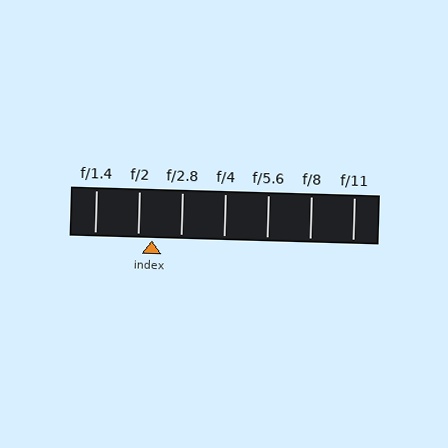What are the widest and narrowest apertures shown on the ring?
The widest aperture shown is f/1.4 and the narrowest is f/11.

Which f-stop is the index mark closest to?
The index mark is closest to f/2.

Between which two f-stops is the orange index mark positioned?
The index mark is between f/2 and f/2.8.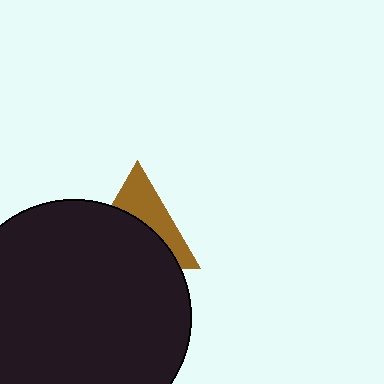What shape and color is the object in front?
The object in front is a black circle.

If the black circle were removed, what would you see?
You would see the complete brown triangle.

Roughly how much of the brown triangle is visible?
A small part of it is visible (roughly 41%).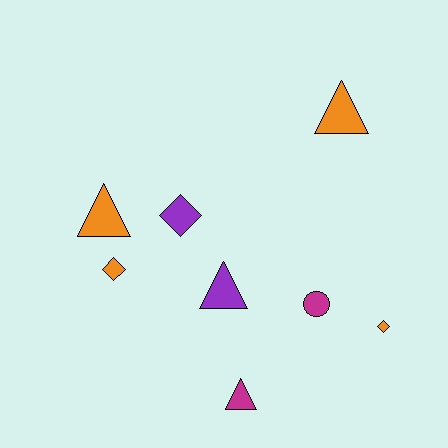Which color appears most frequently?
Orange, with 4 objects.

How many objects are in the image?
There are 8 objects.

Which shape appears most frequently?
Triangle, with 4 objects.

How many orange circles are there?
There are no orange circles.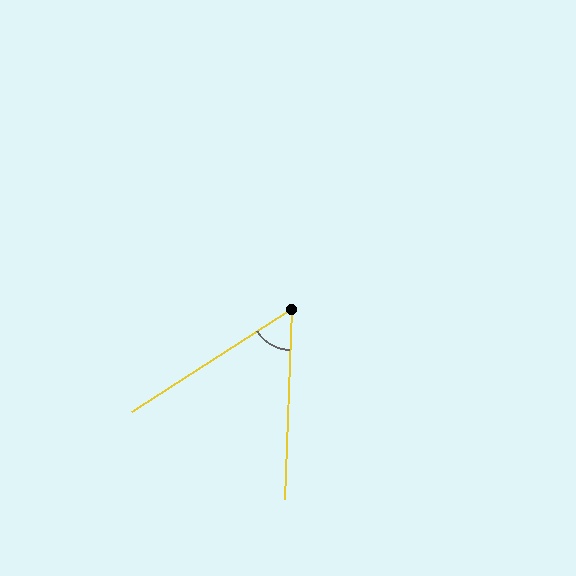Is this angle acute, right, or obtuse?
It is acute.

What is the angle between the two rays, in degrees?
Approximately 55 degrees.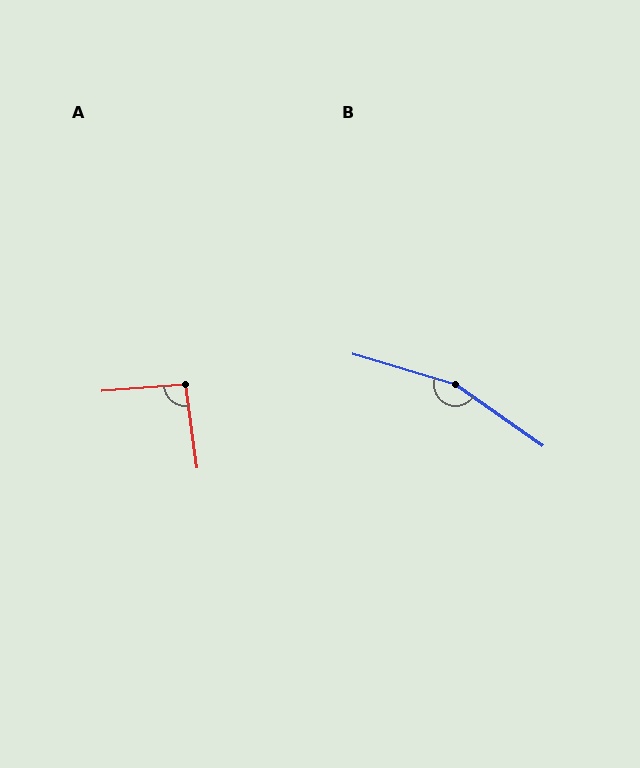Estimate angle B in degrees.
Approximately 162 degrees.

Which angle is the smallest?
A, at approximately 93 degrees.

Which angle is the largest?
B, at approximately 162 degrees.